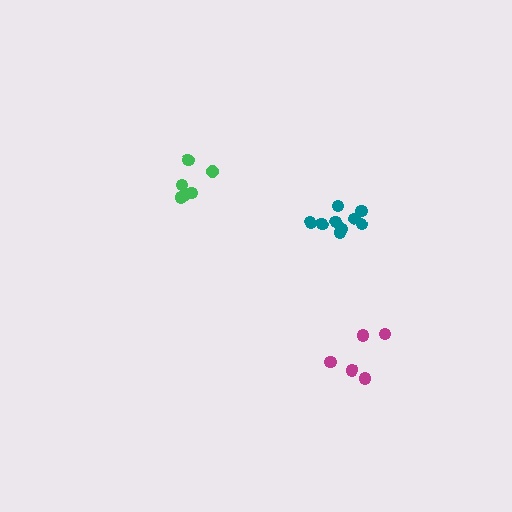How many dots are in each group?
Group 1: 6 dots, Group 2: 9 dots, Group 3: 5 dots (20 total).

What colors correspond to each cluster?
The clusters are colored: green, teal, magenta.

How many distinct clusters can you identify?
There are 3 distinct clusters.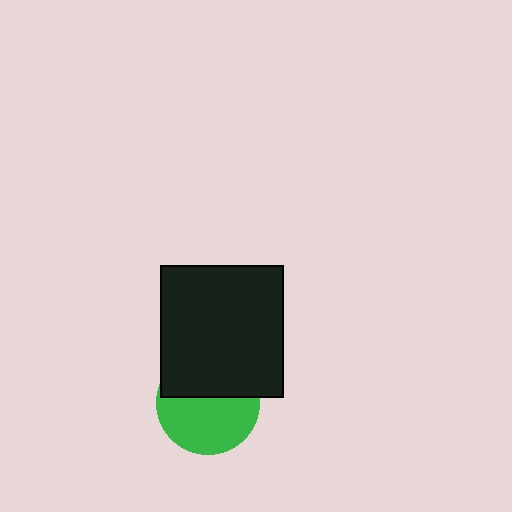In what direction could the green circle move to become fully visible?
The green circle could move down. That would shift it out from behind the black rectangle entirely.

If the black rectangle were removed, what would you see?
You would see the complete green circle.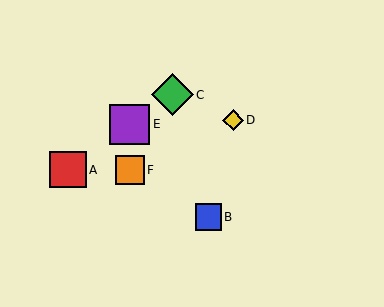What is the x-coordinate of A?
Object A is at x≈68.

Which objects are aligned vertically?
Objects E, F are aligned vertically.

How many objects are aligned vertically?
2 objects (E, F) are aligned vertically.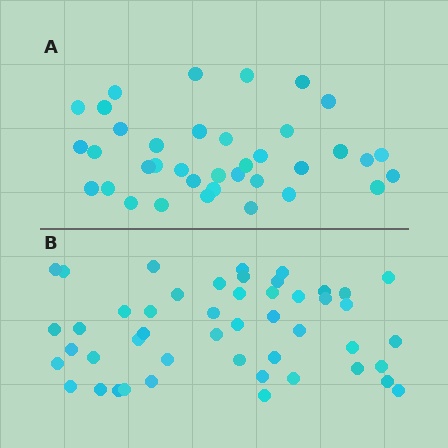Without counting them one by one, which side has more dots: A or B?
Region B (the bottom region) has more dots.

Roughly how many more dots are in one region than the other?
Region B has roughly 12 or so more dots than region A.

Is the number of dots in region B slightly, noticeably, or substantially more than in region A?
Region B has noticeably more, but not dramatically so. The ratio is roughly 1.3 to 1.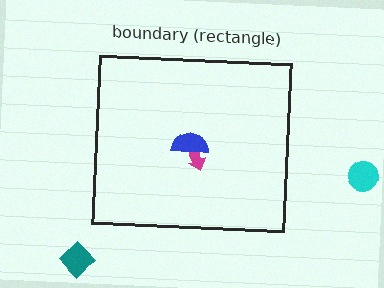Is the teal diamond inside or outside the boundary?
Outside.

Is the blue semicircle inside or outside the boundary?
Inside.